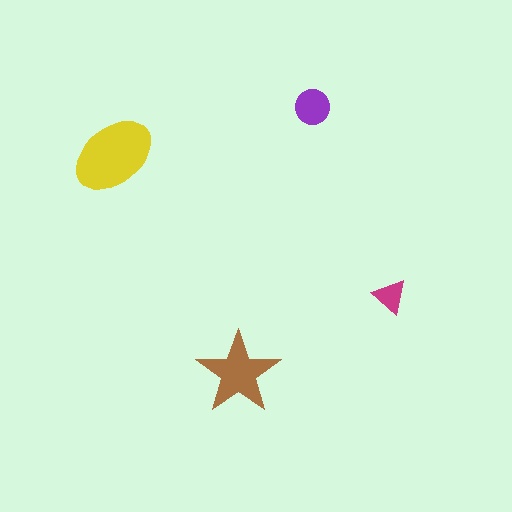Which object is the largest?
The yellow ellipse.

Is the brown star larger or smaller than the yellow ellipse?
Smaller.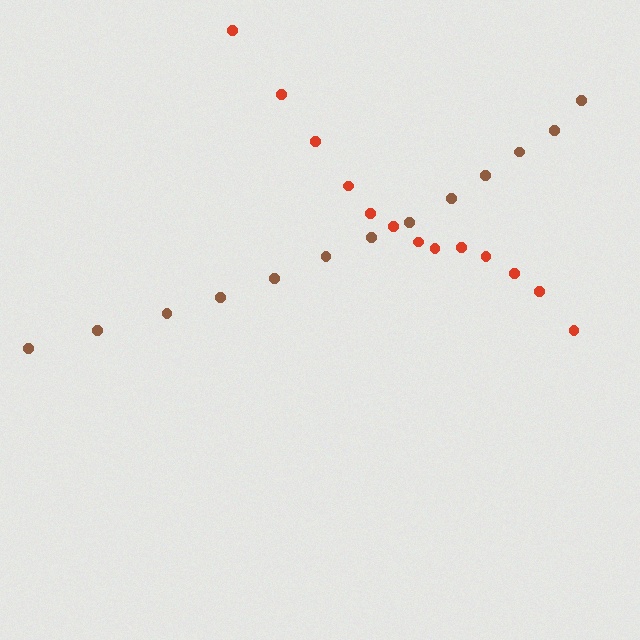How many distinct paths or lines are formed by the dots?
There are 2 distinct paths.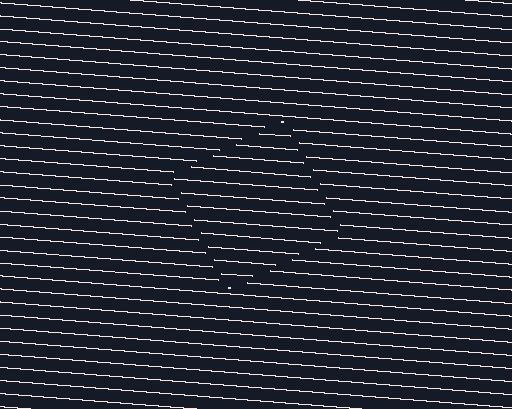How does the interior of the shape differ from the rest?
The interior of the shape contains the same grating, shifted by half a period — the contour is defined by the phase discontinuity where line-ends from the inner and outer gratings abut.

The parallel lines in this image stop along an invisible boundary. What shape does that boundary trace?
An illusory square. The interior of the shape contains the same grating, shifted by half a period — the contour is defined by the phase discontinuity where line-ends from the inner and outer gratings abut.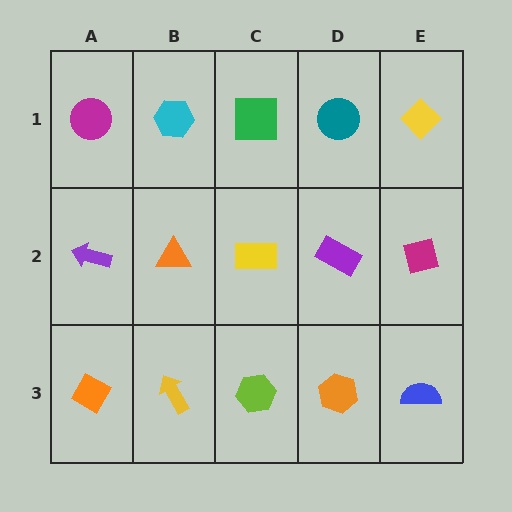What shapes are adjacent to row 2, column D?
A teal circle (row 1, column D), an orange hexagon (row 3, column D), a yellow rectangle (row 2, column C), a magenta square (row 2, column E).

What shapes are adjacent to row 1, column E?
A magenta square (row 2, column E), a teal circle (row 1, column D).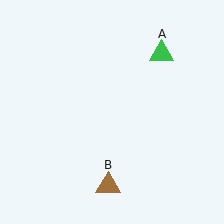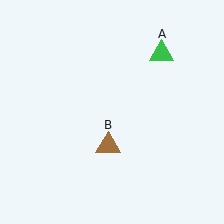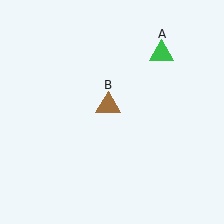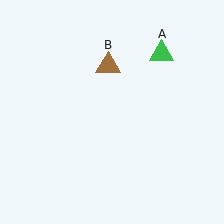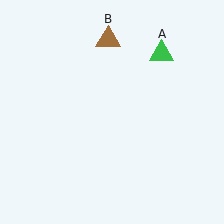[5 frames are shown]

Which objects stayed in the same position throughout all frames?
Green triangle (object A) remained stationary.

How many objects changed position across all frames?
1 object changed position: brown triangle (object B).